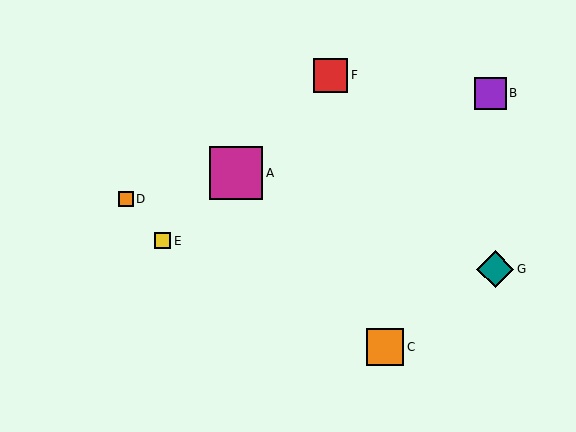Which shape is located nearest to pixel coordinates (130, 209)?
The orange square (labeled D) at (126, 199) is nearest to that location.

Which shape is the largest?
The magenta square (labeled A) is the largest.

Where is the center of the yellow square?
The center of the yellow square is at (163, 241).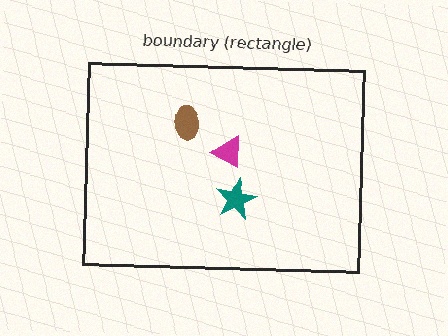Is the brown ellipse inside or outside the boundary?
Inside.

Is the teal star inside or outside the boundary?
Inside.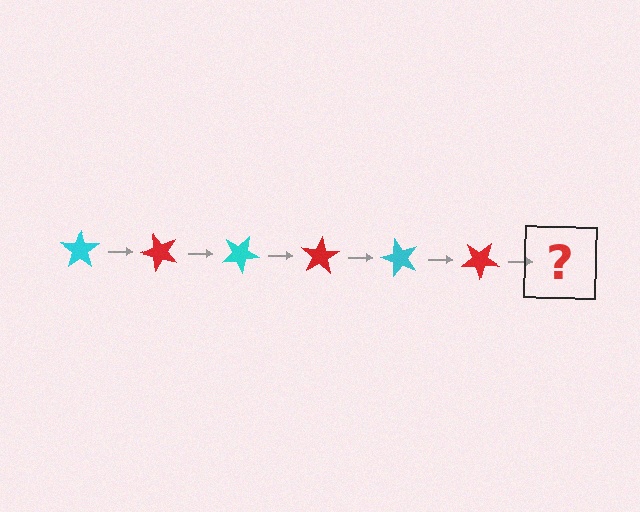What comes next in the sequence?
The next element should be a cyan star, rotated 300 degrees from the start.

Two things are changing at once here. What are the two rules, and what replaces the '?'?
The two rules are that it rotates 50 degrees each step and the color cycles through cyan and red. The '?' should be a cyan star, rotated 300 degrees from the start.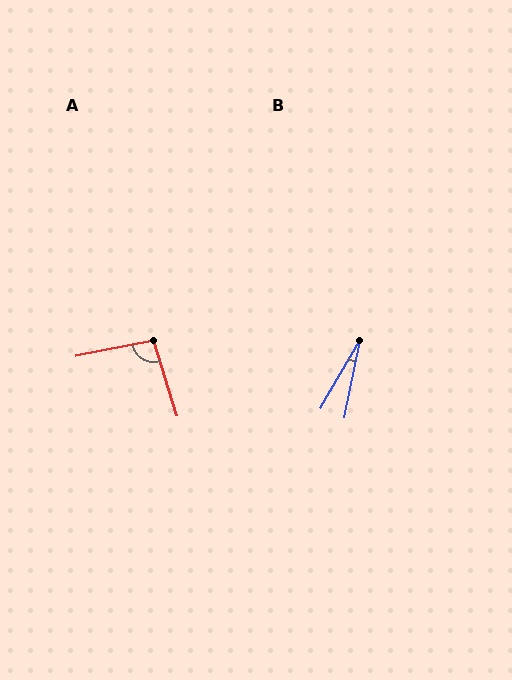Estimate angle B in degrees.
Approximately 19 degrees.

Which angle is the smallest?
B, at approximately 19 degrees.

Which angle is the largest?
A, at approximately 96 degrees.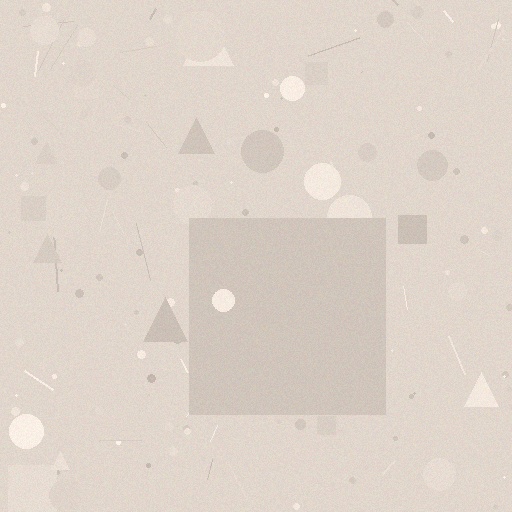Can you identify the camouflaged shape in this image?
The camouflaged shape is a square.